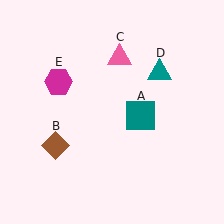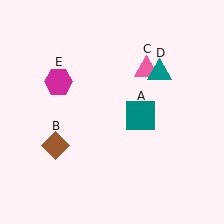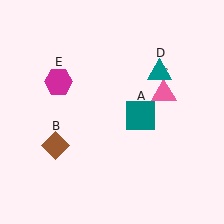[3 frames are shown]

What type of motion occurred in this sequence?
The pink triangle (object C) rotated clockwise around the center of the scene.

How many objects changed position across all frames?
1 object changed position: pink triangle (object C).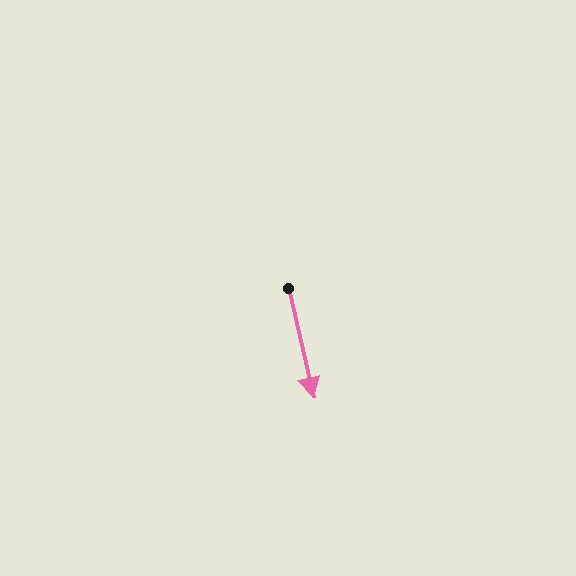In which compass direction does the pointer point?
South.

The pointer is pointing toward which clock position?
Roughly 6 o'clock.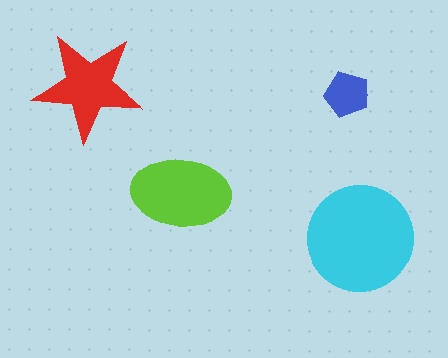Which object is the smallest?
The blue pentagon.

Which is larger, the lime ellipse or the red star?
The lime ellipse.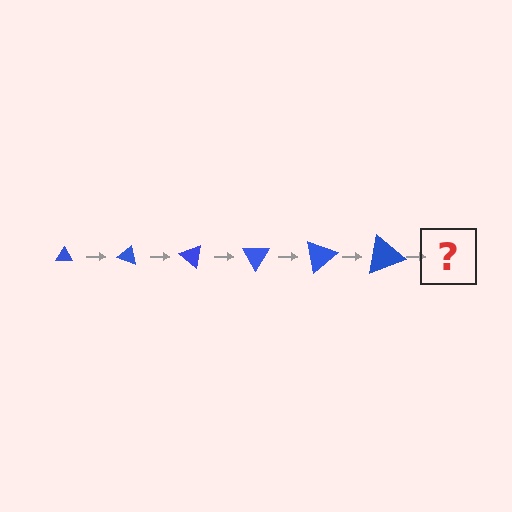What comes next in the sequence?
The next element should be a triangle, larger than the previous one and rotated 120 degrees from the start.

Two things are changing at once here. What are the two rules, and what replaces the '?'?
The two rules are that the triangle grows larger each step and it rotates 20 degrees each step. The '?' should be a triangle, larger than the previous one and rotated 120 degrees from the start.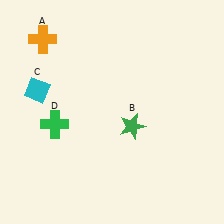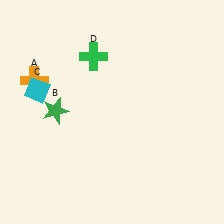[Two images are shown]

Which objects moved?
The objects that moved are: the orange cross (A), the green star (B), the green cross (D).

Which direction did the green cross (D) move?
The green cross (D) moved up.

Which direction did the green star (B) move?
The green star (B) moved left.